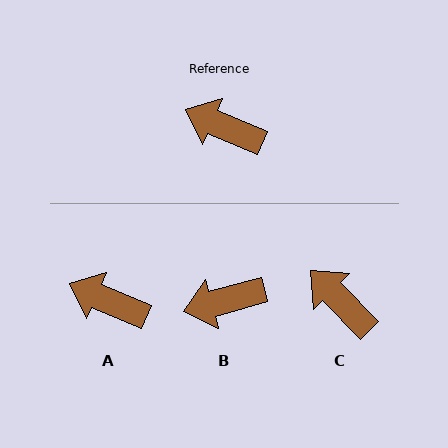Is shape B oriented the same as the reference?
No, it is off by about 39 degrees.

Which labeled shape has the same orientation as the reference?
A.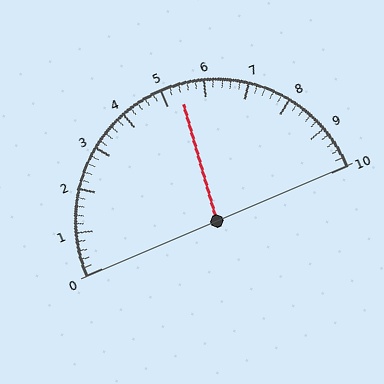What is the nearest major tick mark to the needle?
The nearest major tick mark is 5.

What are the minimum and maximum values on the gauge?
The gauge ranges from 0 to 10.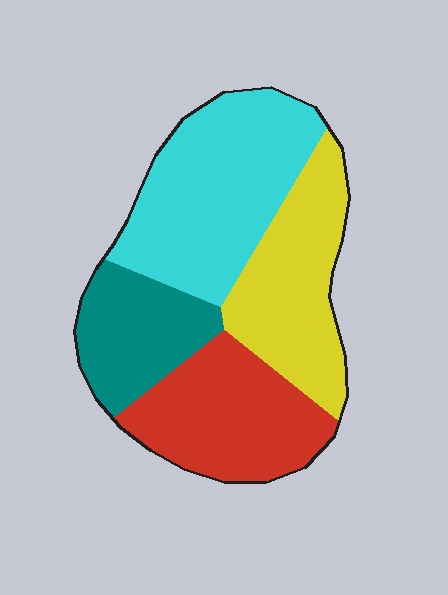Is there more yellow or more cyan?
Cyan.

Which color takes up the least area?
Teal, at roughly 15%.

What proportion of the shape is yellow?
Yellow covers around 25% of the shape.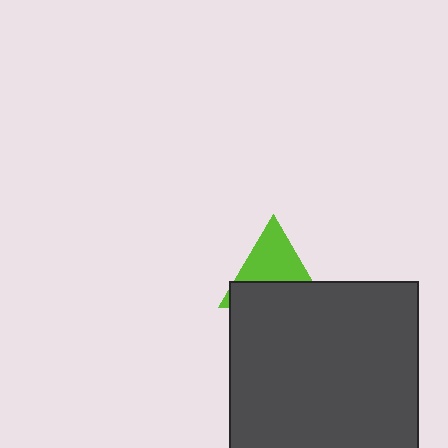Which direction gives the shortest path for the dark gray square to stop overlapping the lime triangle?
Moving down gives the shortest separation.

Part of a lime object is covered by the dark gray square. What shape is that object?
It is a triangle.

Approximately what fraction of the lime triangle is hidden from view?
Roughly 46% of the lime triangle is hidden behind the dark gray square.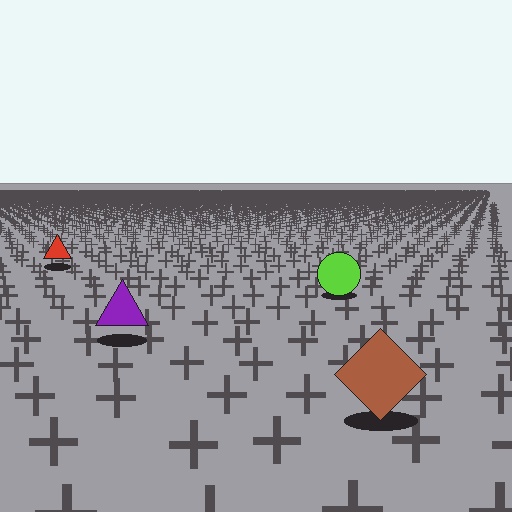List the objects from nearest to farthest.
From nearest to farthest: the brown diamond, the purple triangle, the lime circle, the red triangle.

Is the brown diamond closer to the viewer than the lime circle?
Yes. The brown diamond is closer — you can tell from the texture gradient: the ground texture is coarser near it.